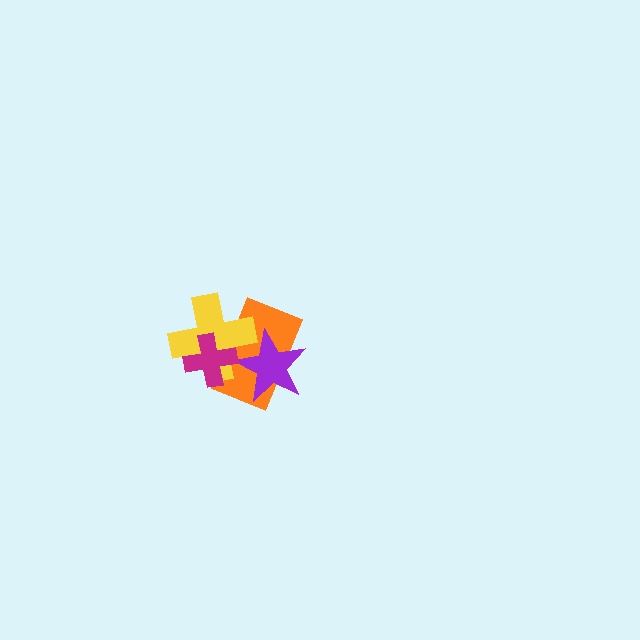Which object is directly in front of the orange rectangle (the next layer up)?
The purple star is directly in front of the orange rectangle.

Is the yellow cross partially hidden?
Yes, it is partially covered by another shape.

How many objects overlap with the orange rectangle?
3 objects overlap with the orange rectangle.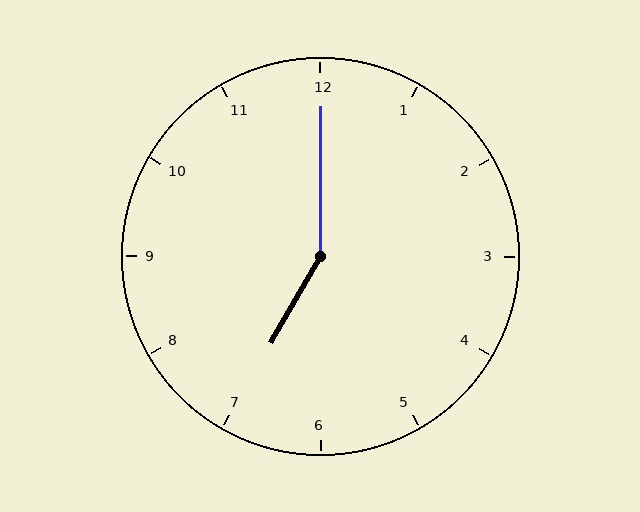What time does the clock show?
7:00.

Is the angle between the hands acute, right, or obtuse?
It is obtuse.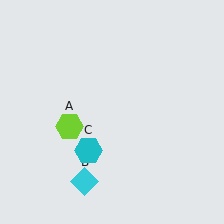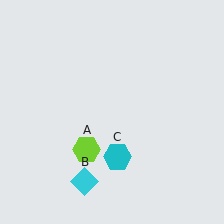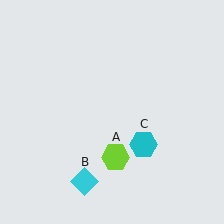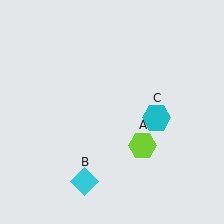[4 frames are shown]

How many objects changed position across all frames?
2 objects changed position: lime hexagon (object A), cyan hexagon (object C).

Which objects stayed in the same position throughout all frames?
Cyan diamond (object B) remained stationary.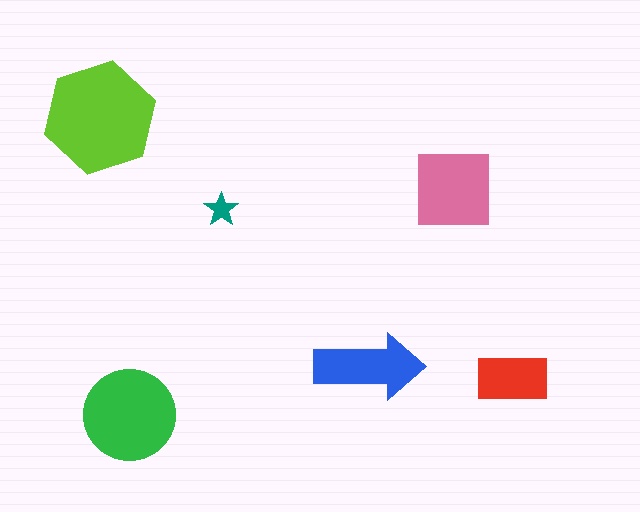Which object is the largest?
The lime hexagon.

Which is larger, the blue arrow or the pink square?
The pink square.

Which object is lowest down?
The green circle is bottommost.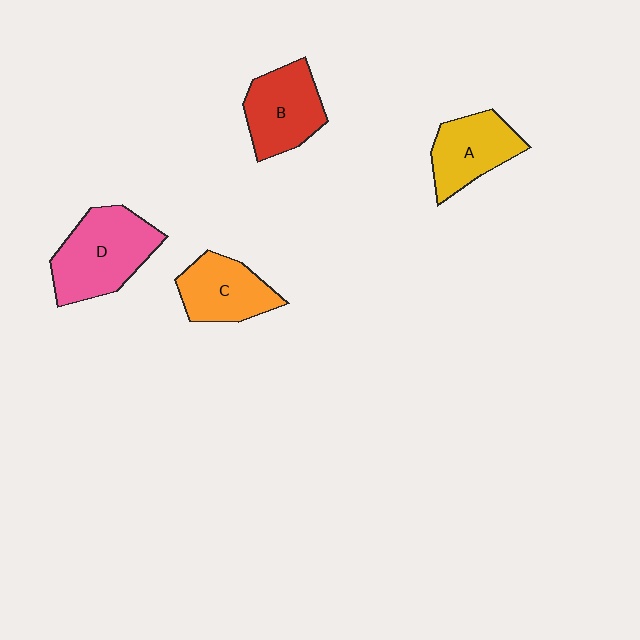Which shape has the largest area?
Shape D (pink).